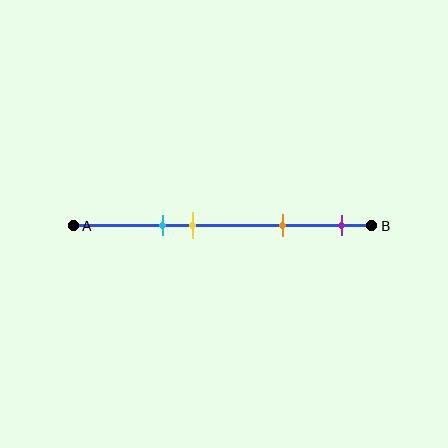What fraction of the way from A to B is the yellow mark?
The yellow mark is approximately 40% (0.4) of the way from A to B.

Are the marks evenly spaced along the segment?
No, the marks are not evenly spaced.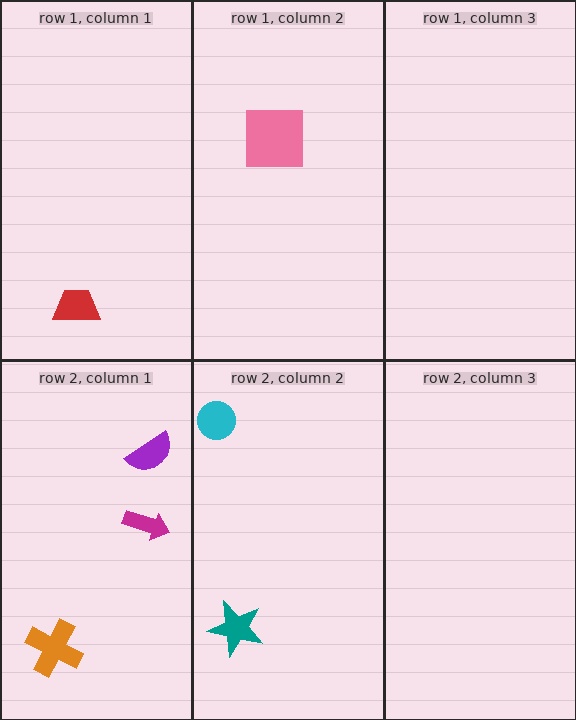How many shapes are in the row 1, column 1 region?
1.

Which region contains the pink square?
The row 1, column 2 region.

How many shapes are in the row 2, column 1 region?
3.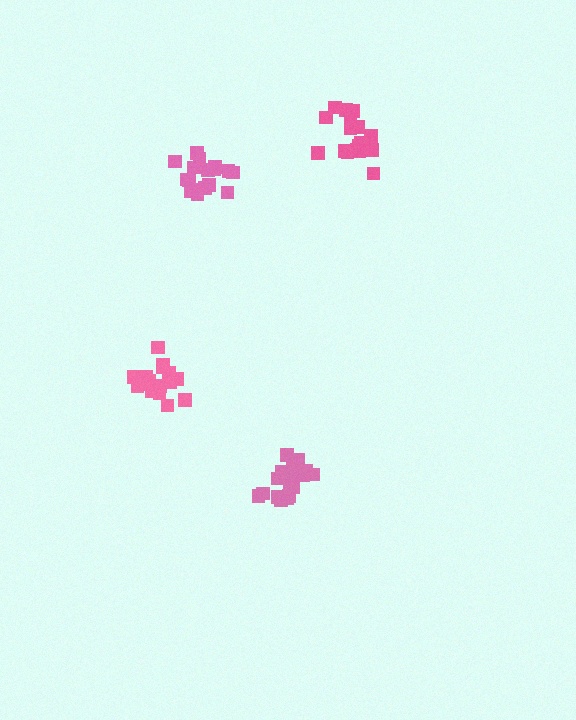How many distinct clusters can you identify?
There are 4 distinct clusters.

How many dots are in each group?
Group 1: 17 dots, Group 2: 19 dots, Group 3: 16 dots, Group 4: 19 dots (71 total).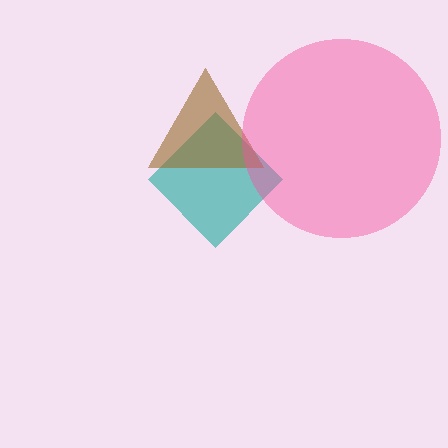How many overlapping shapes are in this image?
There are 3 overlapping shapes in the image.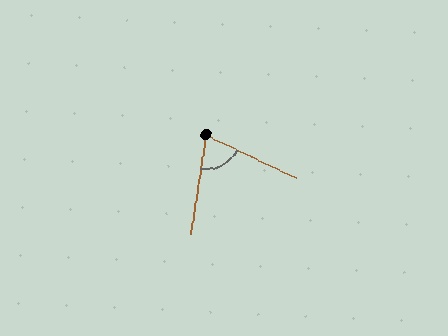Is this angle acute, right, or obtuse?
It is acute.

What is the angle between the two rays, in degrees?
Approximately 73 degrees.